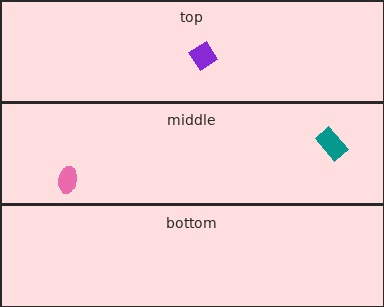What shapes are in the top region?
The purple diamond.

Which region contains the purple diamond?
The top region.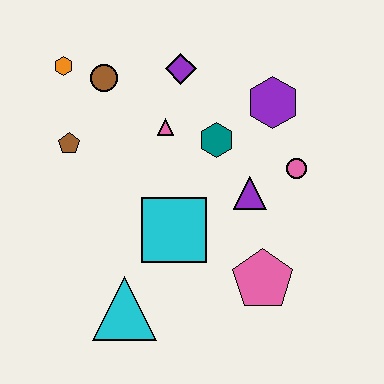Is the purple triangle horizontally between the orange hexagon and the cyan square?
No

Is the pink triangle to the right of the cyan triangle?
Yes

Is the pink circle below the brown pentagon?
Yes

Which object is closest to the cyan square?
The purple triangle is closest to the cyan square.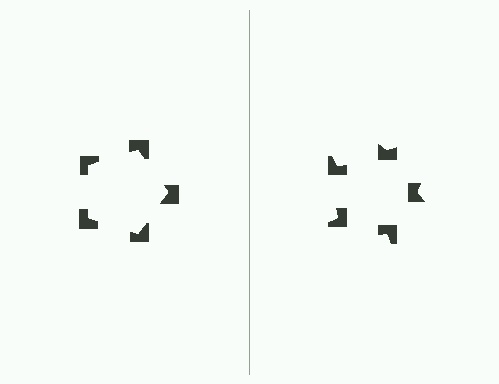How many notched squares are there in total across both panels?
10 — 5 on each side.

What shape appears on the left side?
An illusory pentagon.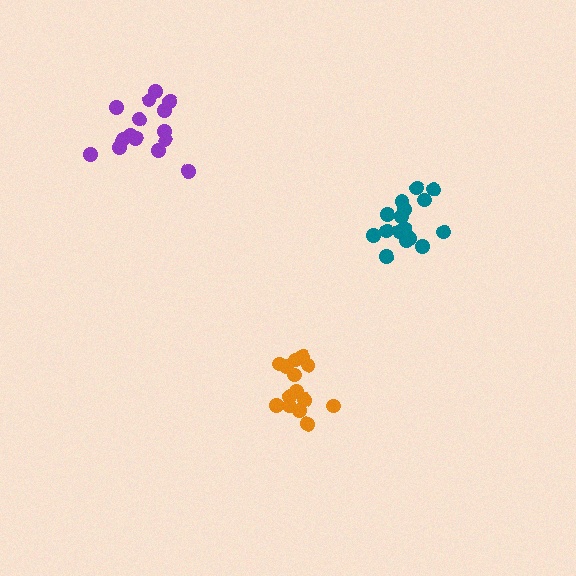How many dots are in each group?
Group 1: 15 dots, Group 2: 17 dots, Group 3: 15 dots (47 total).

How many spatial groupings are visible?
There are 3 spatial groupings.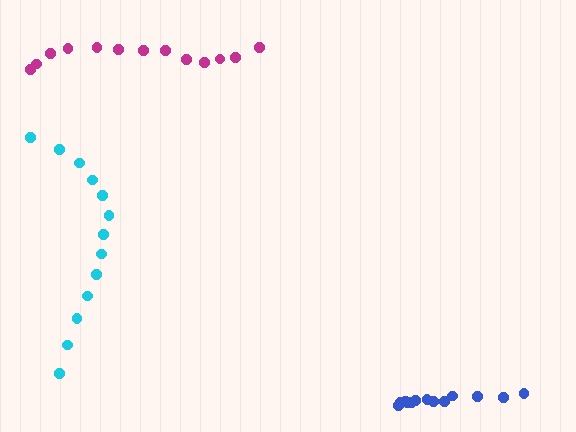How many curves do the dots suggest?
There are 3 distinct paths.